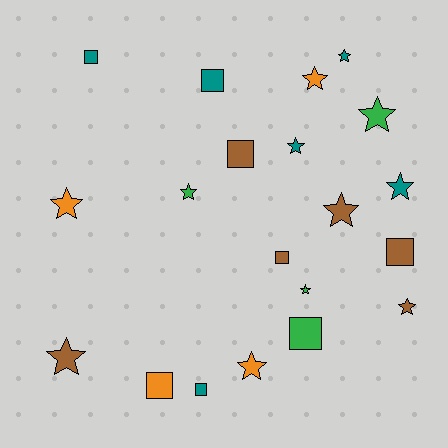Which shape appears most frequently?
Star, with 12 objects.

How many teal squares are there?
There are 3 teal squares.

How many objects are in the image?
There are 20 objects.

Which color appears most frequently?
Teal, with 6 objects.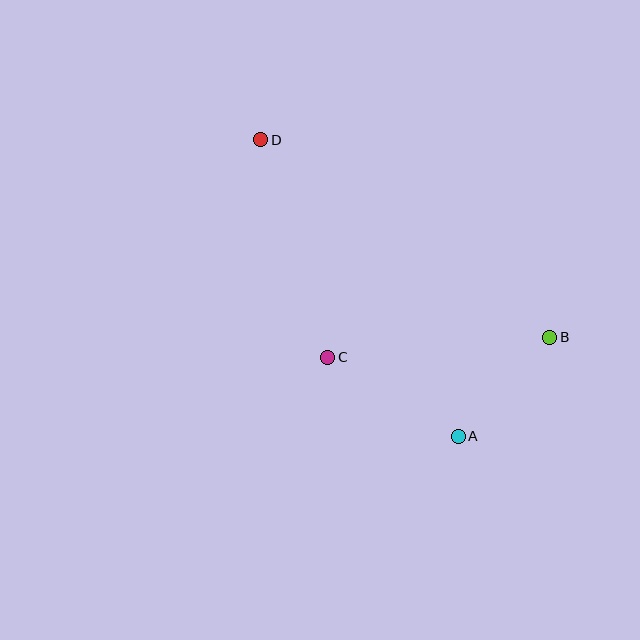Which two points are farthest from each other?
Points A and D are farthest from each other.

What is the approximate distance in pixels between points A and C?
The distance between A and C is approximately 152 pixels.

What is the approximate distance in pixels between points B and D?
The distance between B and D is approximately 351 pixels.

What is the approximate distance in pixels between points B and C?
The distance between B and C is approximately 223 pixels.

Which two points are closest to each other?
Points A and B are closest to each other.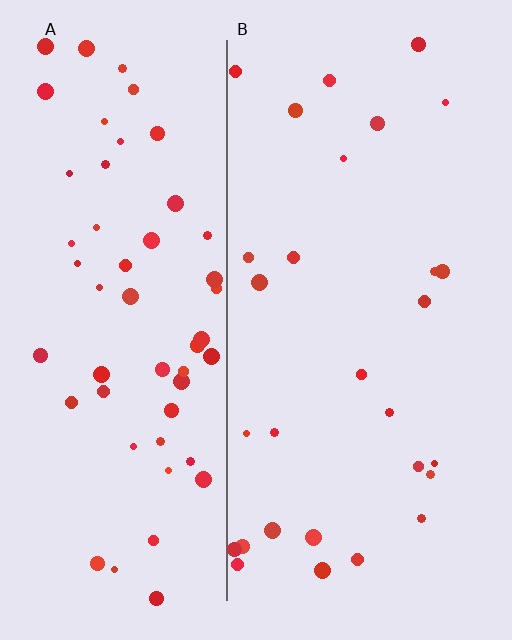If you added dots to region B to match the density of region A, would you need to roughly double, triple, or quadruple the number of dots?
Approximately double.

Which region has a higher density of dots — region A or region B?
A (the left).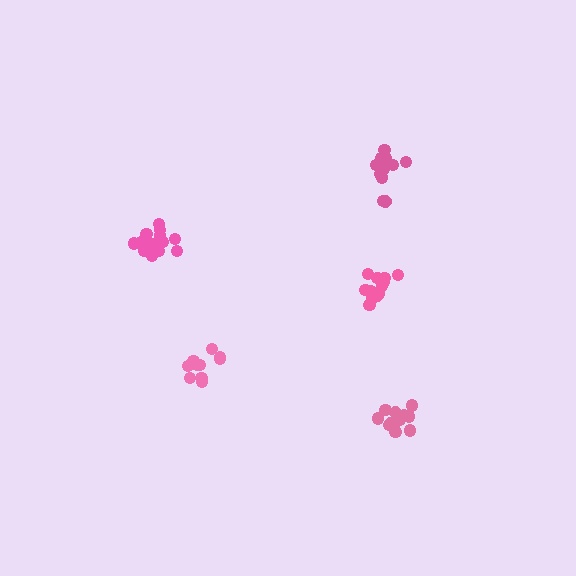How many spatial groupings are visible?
There are 5 spatial groupings.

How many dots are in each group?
Group 1: 11 dots, Group 2: 13 dots, Group 3: 14 dots, Group 4: 16 dots, Group 5: 13 dots (67 total).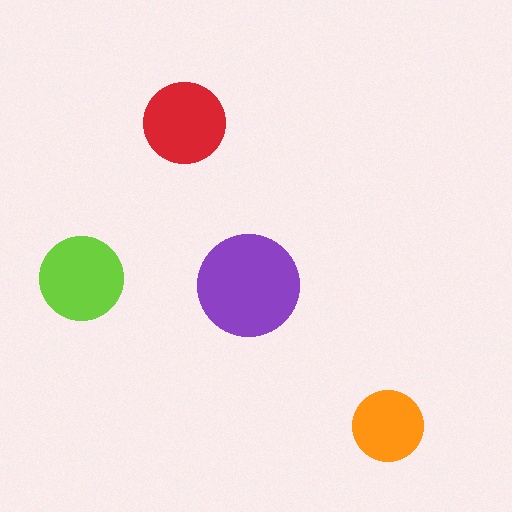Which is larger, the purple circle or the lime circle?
The purple one.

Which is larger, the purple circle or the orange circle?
The purple one.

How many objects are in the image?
There are 4 objects in the image.